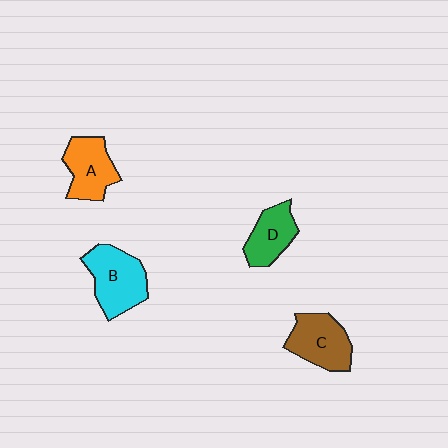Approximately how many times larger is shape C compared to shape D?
Approximately 1.3 times.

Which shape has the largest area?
Shape B (cyan).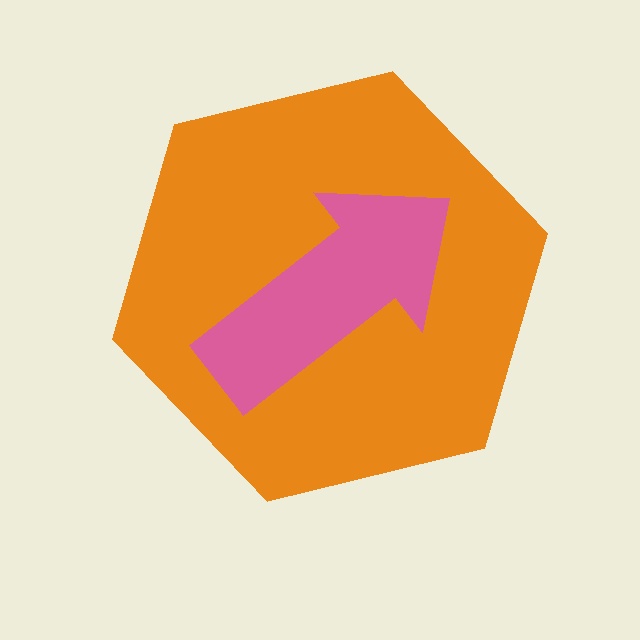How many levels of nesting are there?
2.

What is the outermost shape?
The orange hexagon.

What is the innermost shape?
The pink arrow.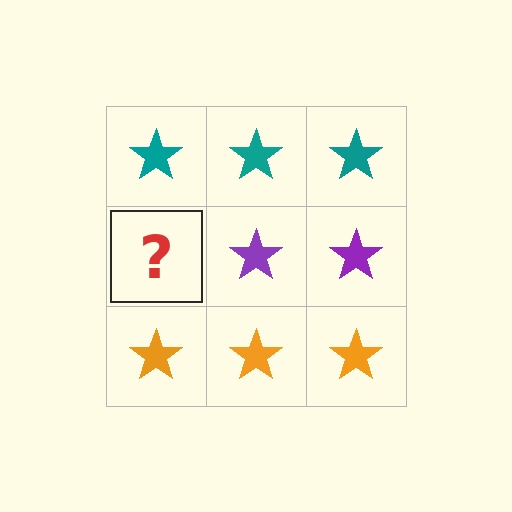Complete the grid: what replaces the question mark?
The question mark should be replaced with a purple star.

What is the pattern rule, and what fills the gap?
The rule is that each row has a consistent color. The gap should be filled with a purple star.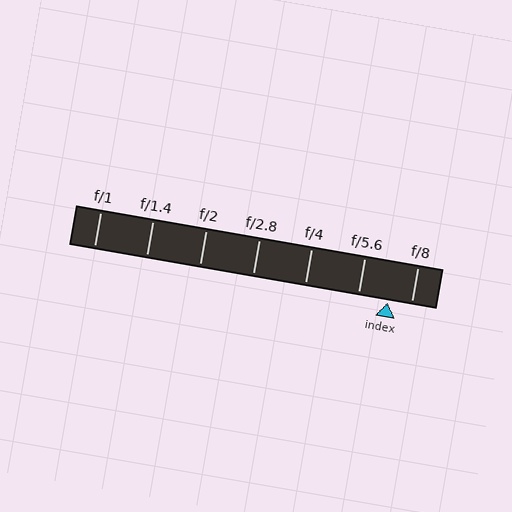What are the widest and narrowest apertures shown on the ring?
The widest aperture shown is f/1 and the narrowest is f/8.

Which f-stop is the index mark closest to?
The index mark is closest to f/8.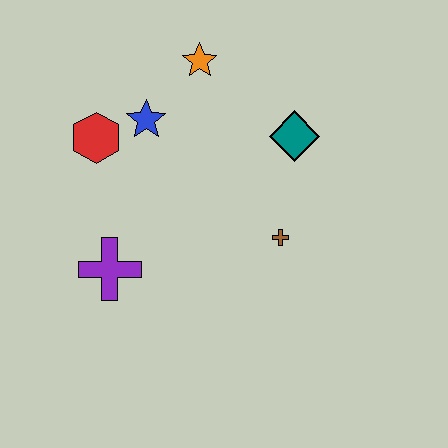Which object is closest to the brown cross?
The teal diamond is closest to the brown cross.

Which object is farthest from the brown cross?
The red hexagon is farthest from the brown cross.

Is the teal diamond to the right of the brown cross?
Yes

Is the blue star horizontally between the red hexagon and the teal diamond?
Yes